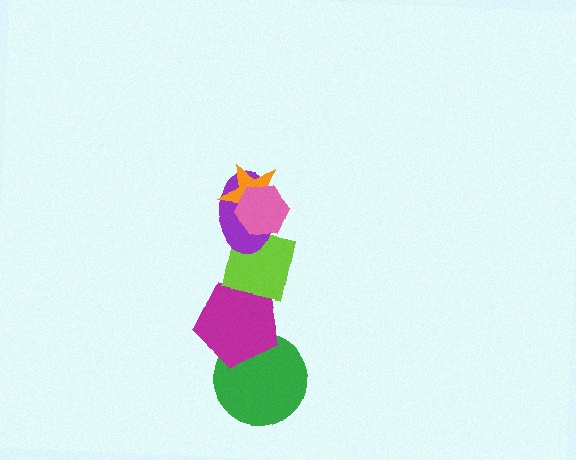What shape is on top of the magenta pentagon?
The lime square is on top of the magenta pentagon.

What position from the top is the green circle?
The green circle is 6th from the top.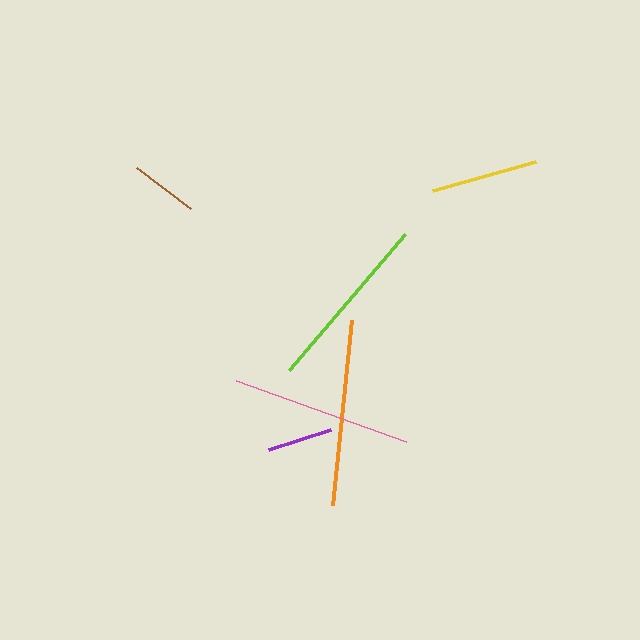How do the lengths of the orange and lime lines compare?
The orange and lime lines are approximately the same length.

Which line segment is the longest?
The orange line is the longest at approximately 186 pixels.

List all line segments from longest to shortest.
From longest to shortest: orange, pink, lime, yellow, brown, purple.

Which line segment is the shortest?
The purple line is the shortest at approximately 65 pixels.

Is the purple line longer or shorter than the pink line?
The pink line is longer than the purple line.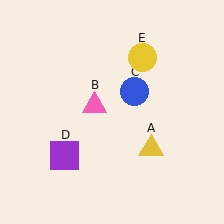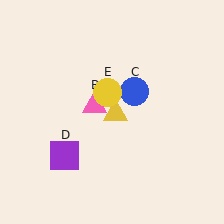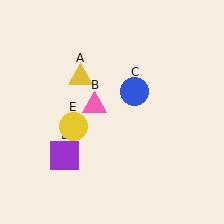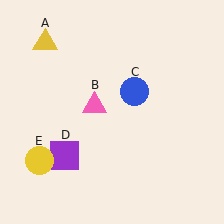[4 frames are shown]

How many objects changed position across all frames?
2 objects changed position: yellow triangle (object A), yellow circle (object E).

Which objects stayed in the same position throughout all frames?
Pink triangle (object B) and blue circle (object C) and purple square (object D) remained stationary.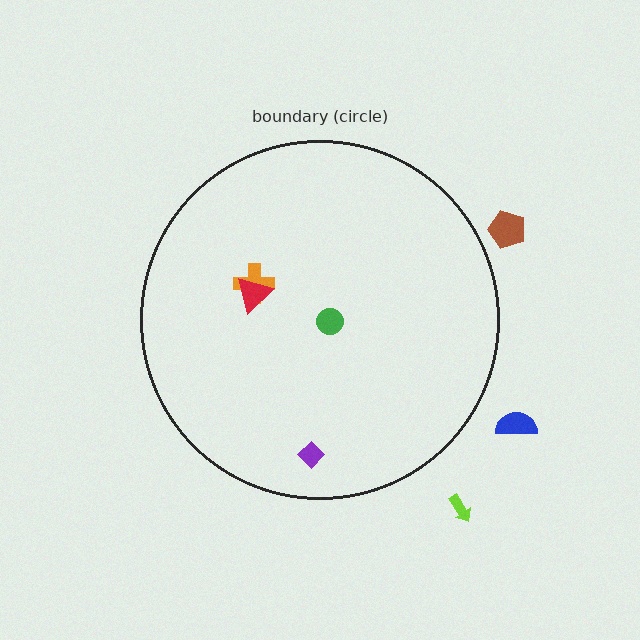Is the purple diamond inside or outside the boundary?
Inside.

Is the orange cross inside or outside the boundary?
Inside.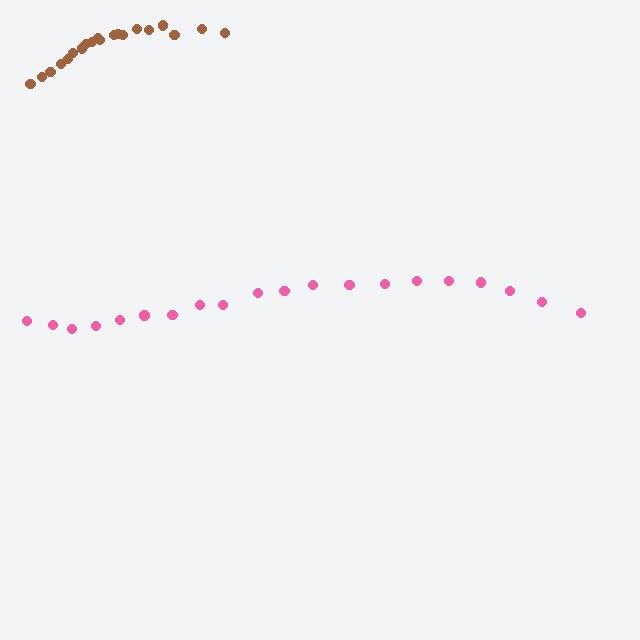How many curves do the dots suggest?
There are 2 distinct paths.